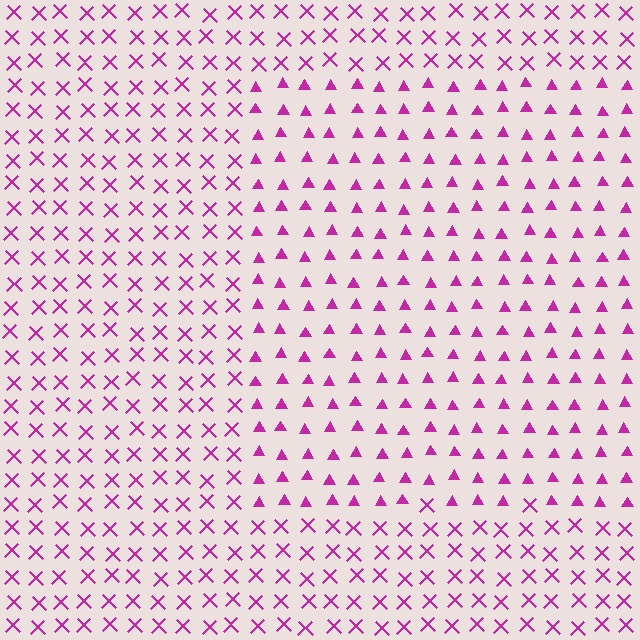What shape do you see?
I see a rectangle.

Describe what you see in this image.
The image is filled with small magenta elements arranged in a uniform grid. A rectangle-shaped region contains triangles, while the surrounding area contains X marks. The boundary is defined purely by the change in element shape.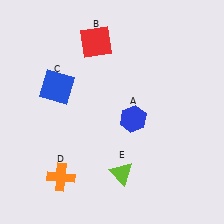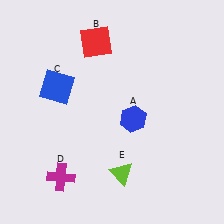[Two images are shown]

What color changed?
The cross (D) changed from orange in Image 1 to magenta in Image 2.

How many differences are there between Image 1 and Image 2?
There is 1 difference between the two images.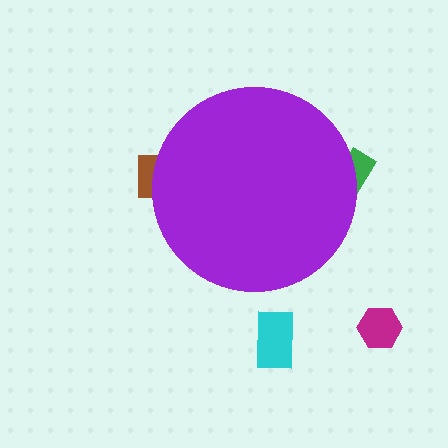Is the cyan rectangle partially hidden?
No, the cyan rectangle is fully visible.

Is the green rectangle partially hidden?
Yes, the green rectangle is partially hidden behind the purple circle.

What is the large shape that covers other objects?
A purple circle.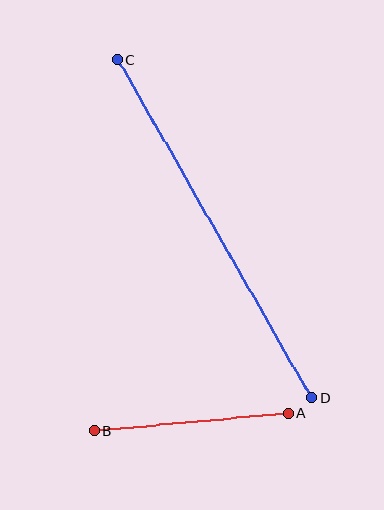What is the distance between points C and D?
The distance is approximately 390 pixels.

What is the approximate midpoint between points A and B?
The midpoint is at approximately (191, 422) pixels.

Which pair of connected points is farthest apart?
Points C and D are farthest apart.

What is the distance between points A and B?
The distance is approximately 195 pixels.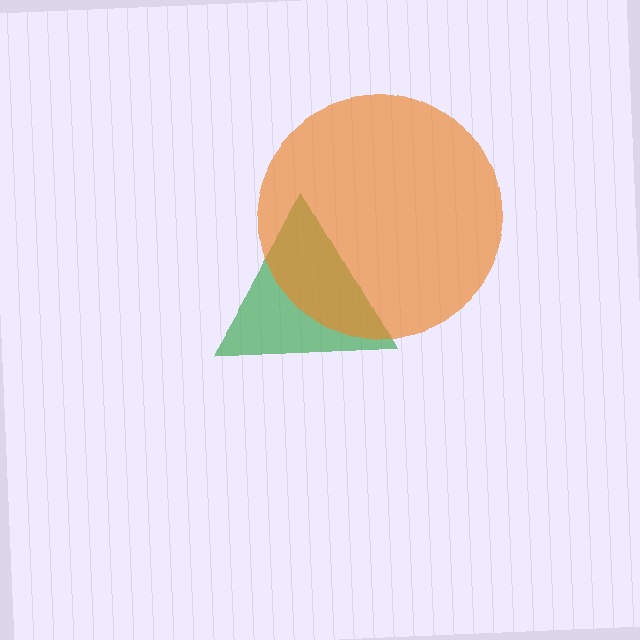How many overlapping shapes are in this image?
There are 2 overlapping shapes in the image.